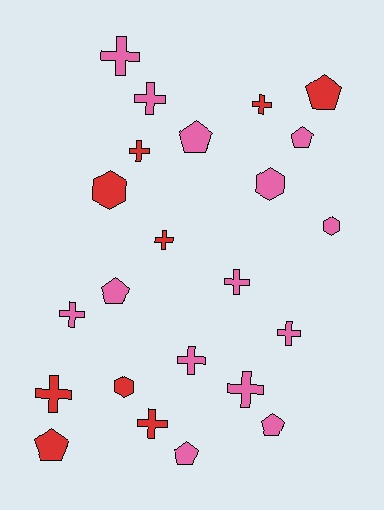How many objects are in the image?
There are 23 objects.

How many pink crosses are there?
There are 7 pink crosses.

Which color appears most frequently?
Pink, with 14 objects.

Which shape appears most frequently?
Cross, with 12 objects.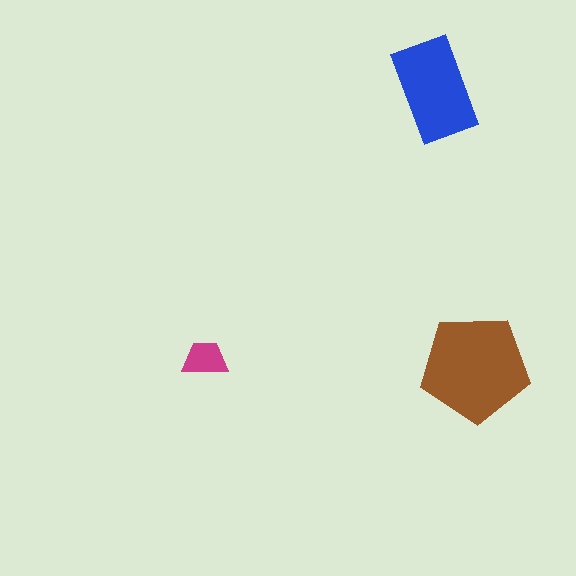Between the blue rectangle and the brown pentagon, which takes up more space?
The brown pentagon.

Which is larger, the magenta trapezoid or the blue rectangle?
The blue rectangle.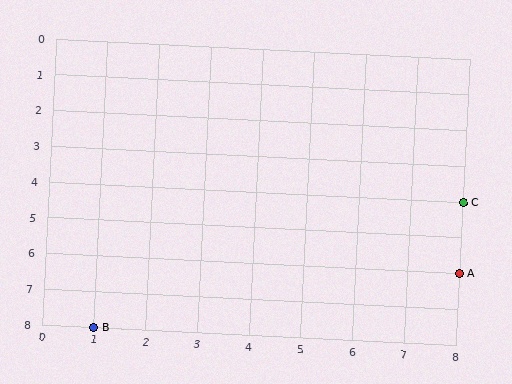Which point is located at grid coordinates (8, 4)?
Point C is at (8, 4).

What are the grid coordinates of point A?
Point A is at grid coordinates (8, 6).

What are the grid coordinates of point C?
Point C is at grid coordinates (8, 4).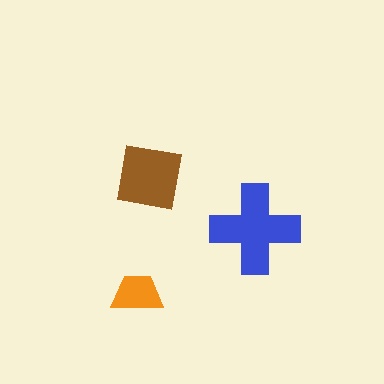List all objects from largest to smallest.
The blue cross, the brown square, the orange trapezoid.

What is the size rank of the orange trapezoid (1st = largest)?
3rd.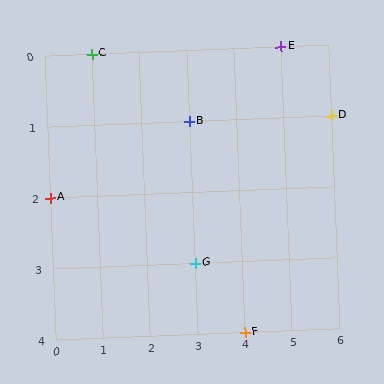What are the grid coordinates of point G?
Point G is at grid coordinates (3, 3).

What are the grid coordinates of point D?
Point D is at grid coordinates (6, 1).